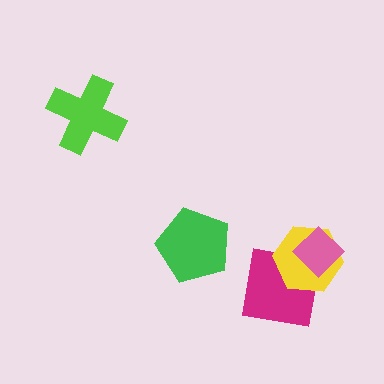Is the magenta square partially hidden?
Yes, it is partially covered by another shape.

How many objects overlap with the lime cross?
0 objects overlap with the lime cross.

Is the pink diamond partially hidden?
No, no other shape covers it.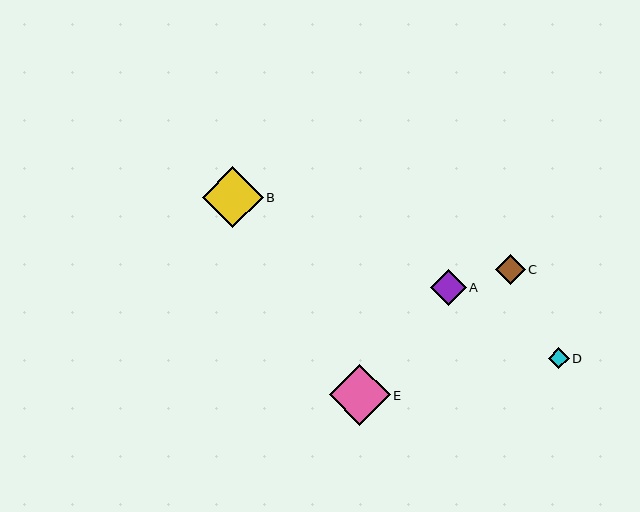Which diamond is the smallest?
Diamond D is the smallest with a size of approximately 21 pixels.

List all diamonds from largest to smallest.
From largest to smallest: B, E, A, C, D.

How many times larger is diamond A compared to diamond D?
Diamond A is approximately 1.7 times the size of diamond D.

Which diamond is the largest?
Diamond B is the largest with a size of approximately 61 pixels.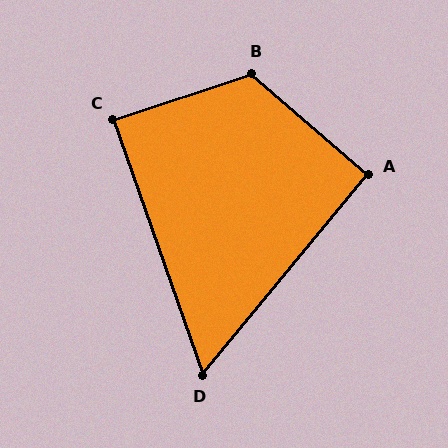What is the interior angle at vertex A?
Approximately 91 degrees (approximately right).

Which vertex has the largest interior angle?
B, at approximately 121 degrees.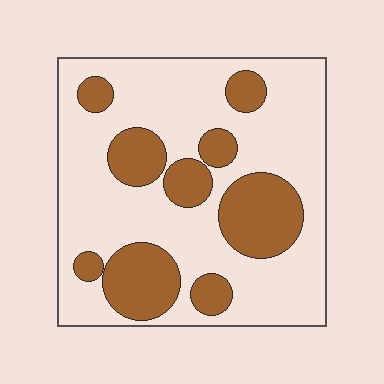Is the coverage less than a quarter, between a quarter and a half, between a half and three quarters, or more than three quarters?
Between a quarter and a half.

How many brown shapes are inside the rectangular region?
9.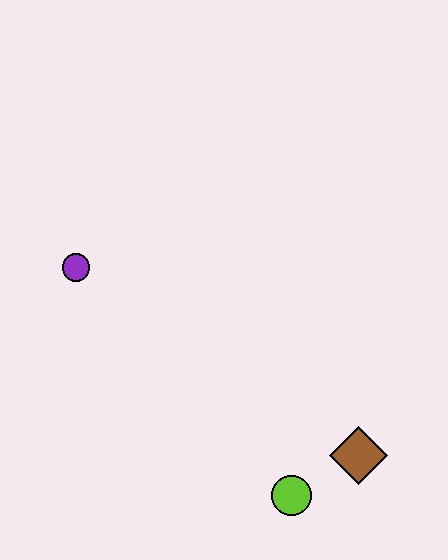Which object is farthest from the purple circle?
The brown diamond is farthest from the purple circle.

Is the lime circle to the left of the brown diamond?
Yes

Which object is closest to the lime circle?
The brown diamond is closest to the lime circle.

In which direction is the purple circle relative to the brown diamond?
The purple circle is to the left of the brown diamond.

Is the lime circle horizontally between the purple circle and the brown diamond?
Yes